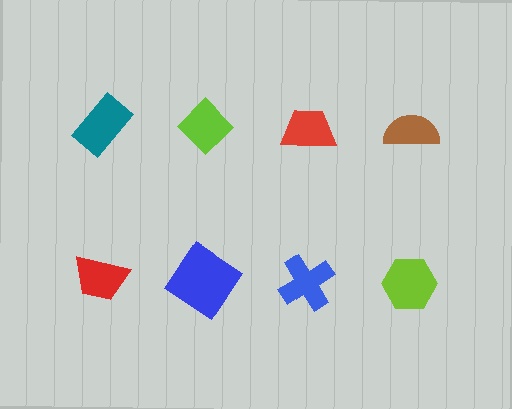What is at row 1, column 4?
A brown semicircle.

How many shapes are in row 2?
4 shapes.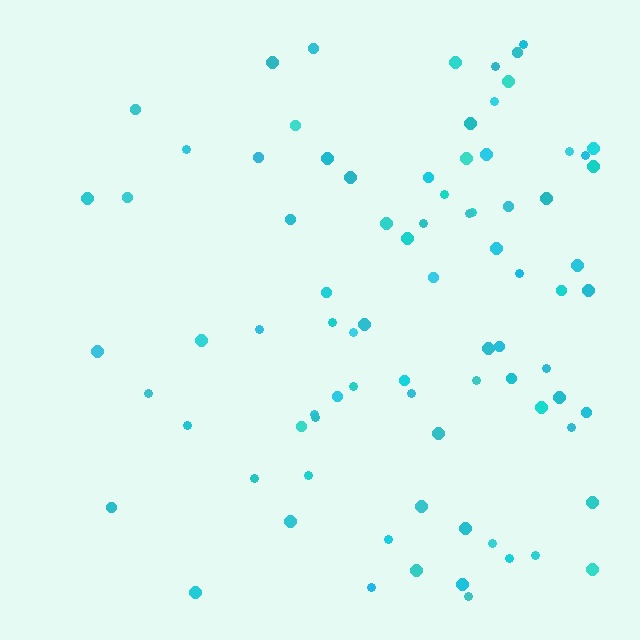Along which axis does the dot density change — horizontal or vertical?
Horizontal.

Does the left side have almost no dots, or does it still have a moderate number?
Still a moderate number, just noticeably fewer than the right.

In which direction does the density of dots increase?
From left to right, with the right side densest.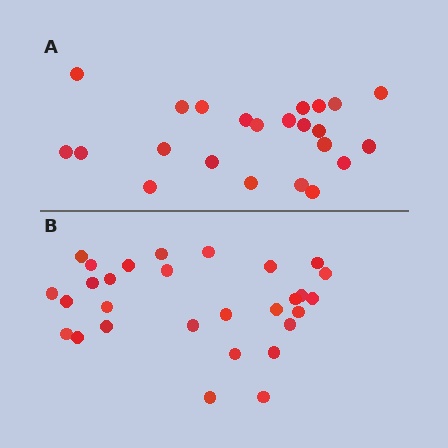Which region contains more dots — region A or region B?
Region B (the bottom region) has more dots.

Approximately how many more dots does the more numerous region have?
Region B has about 6 more dots than region A.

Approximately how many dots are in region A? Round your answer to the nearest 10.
About 20 dots. (The exact count is 23, which rounds to 20.)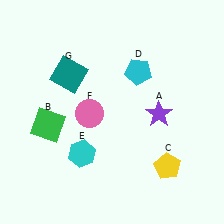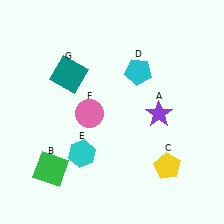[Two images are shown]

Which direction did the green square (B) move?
The green square (B) moved down.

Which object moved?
The green square (B) moved down.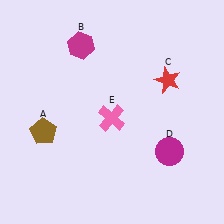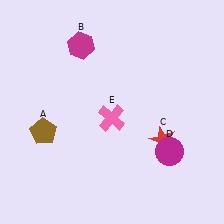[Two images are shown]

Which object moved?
The red star (C) moved down.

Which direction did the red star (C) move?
The red star (C) moved down.